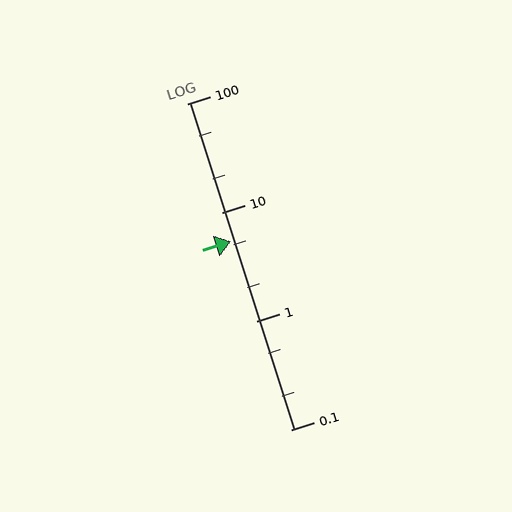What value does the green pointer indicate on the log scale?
The pointer indicates approximately 5.4.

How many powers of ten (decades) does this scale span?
The scale spans 3 decades, from 0.1 to 100.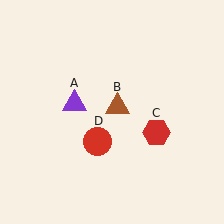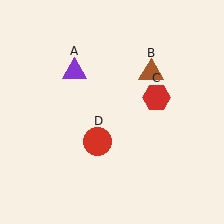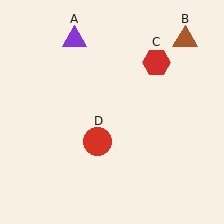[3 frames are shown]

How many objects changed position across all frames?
3 objects changed position: purple triangle (object A), brown triangle (object B), red hexagon (object C).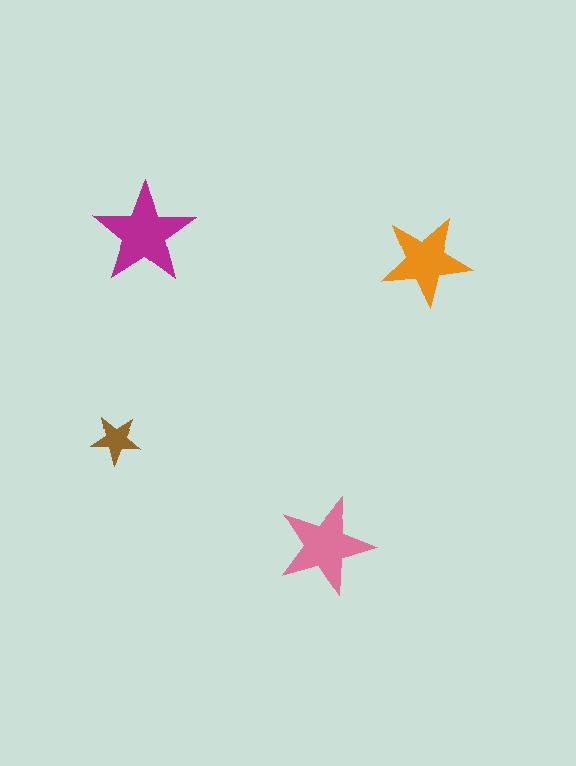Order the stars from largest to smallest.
the magenta one, the pink one, the orange one, the brown one.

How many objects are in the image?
There are 4 objects in the image.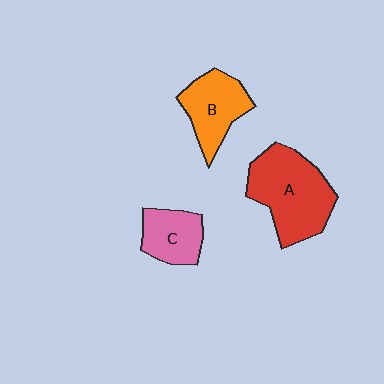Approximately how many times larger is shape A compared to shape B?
Approximately 1.5 times.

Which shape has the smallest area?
Shape C (pink).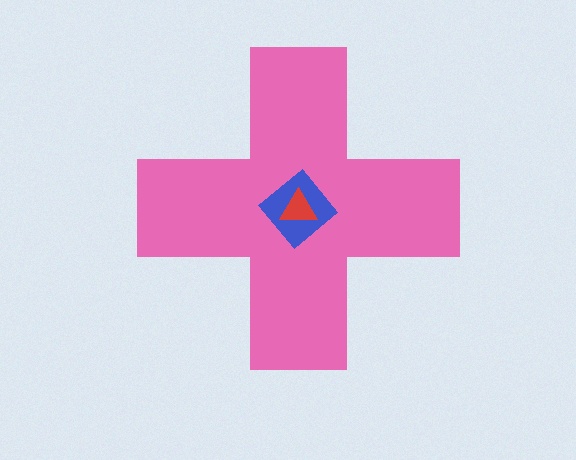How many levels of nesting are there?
3.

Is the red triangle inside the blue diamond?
Yes.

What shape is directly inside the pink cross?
The blue diamond.